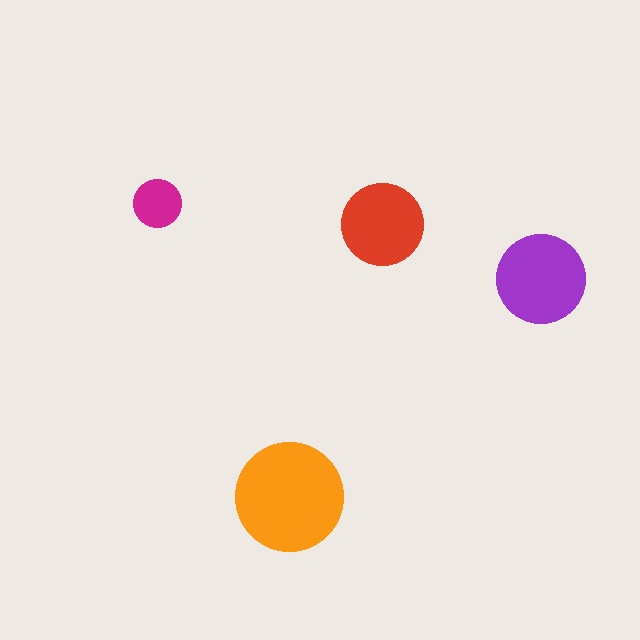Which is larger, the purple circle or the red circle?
The purple one.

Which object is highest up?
The magenta circle is topmost.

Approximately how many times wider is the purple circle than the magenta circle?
About 2 times wider.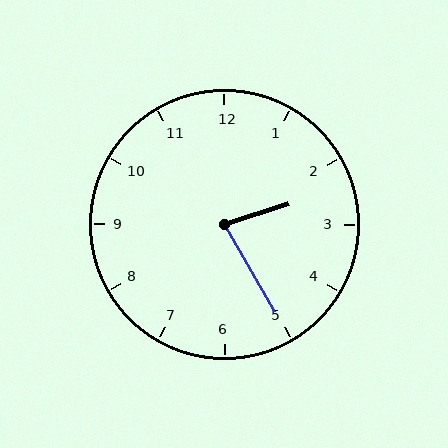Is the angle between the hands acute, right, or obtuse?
It is acute.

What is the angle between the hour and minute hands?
Approximately 78 degrees.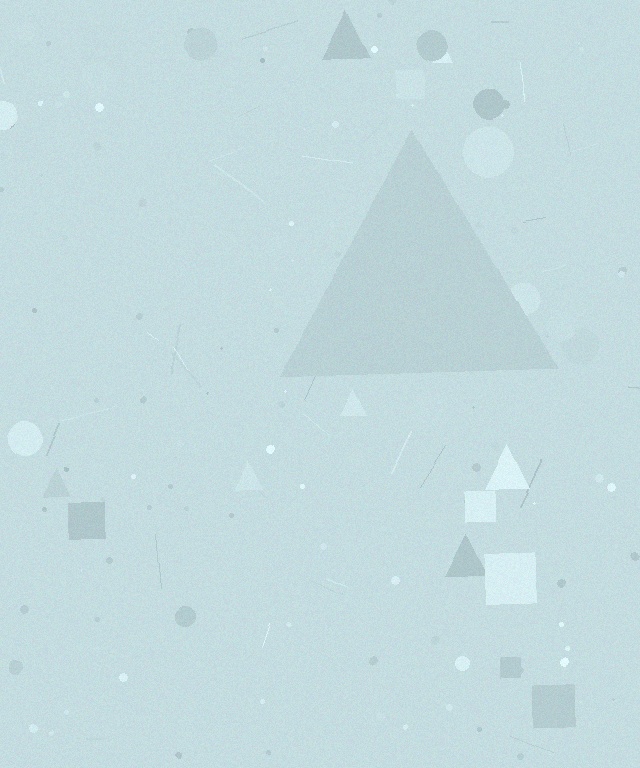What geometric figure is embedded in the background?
A triangle is embedded in the background.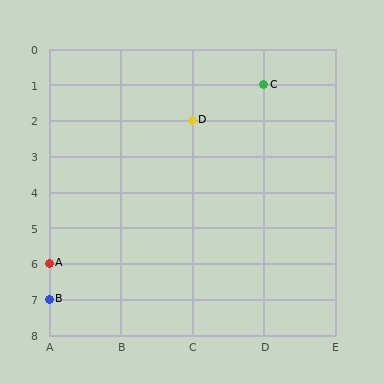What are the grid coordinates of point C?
Point C is at grid coordinates (D, 1).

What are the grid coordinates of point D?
Point D is at grid coordinates (C, 2).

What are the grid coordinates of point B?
Point B is at grid coordinates (A, 7).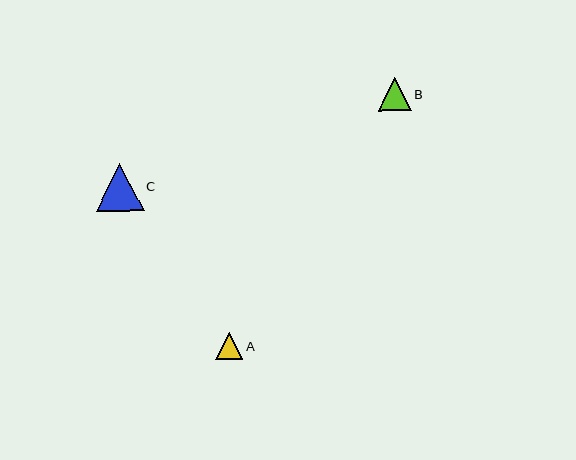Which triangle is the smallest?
Triangle A is the smallest with a size of approximately 27 pixels.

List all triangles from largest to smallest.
From largest to smallest: C, B, A.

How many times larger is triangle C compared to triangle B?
Triangle C is approximately 1.4 times the size of triangle B.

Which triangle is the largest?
Triangle C is the largest with a size of approximately 48 pixels.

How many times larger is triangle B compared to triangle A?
Triangle B is approximately 1.2 times the size of triangle A.